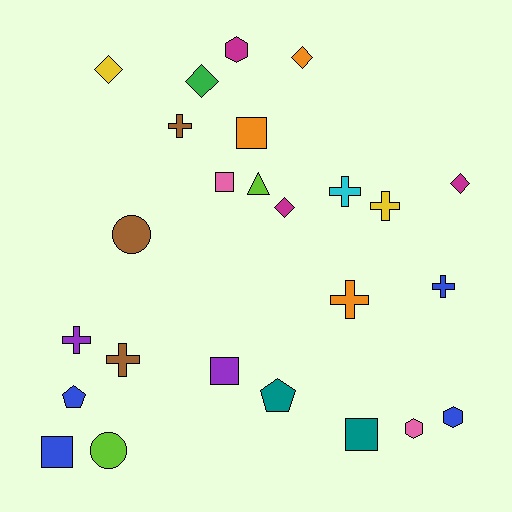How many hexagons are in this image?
There are 3 hexagons.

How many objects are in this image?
There are 25 objects.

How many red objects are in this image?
There are no red objects.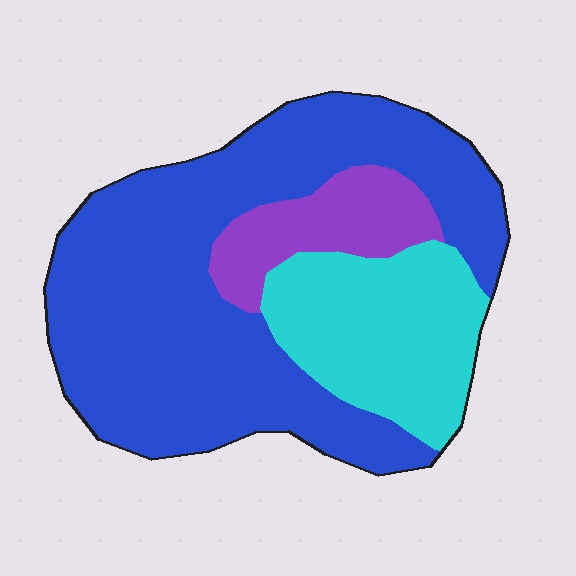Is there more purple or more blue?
Blue.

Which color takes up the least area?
Purple, at roughly 10%.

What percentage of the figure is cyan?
Cyan takes up less than a quarter of the figure.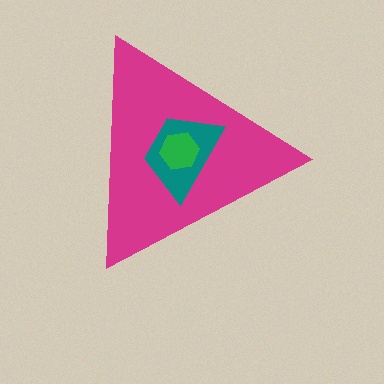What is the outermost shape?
The magenta triangle.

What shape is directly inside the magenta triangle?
The teal trapezoid.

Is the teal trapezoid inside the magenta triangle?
Yes.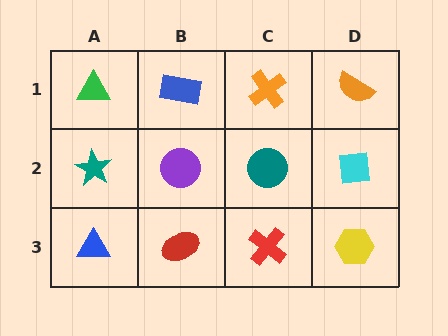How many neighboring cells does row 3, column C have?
3.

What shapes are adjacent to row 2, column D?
An orange semicircle (row 1, column D), a yellow hexagon (row 3, column D), a teal circle (row 2, column C).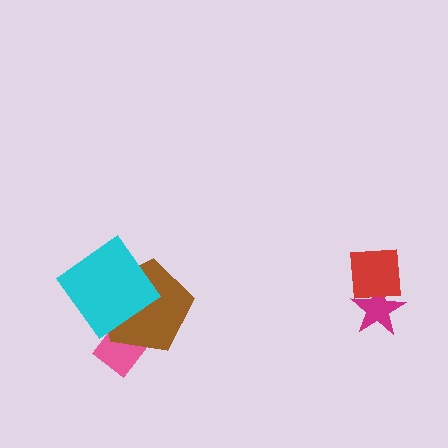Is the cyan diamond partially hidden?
No, no other shape covers it.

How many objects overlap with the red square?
1 object overlaps with the red square.